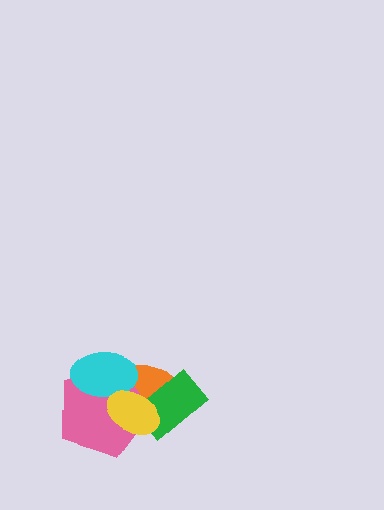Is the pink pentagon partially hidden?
Yes, it is partially covered by another shape.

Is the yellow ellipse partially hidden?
No, no other shape covers it.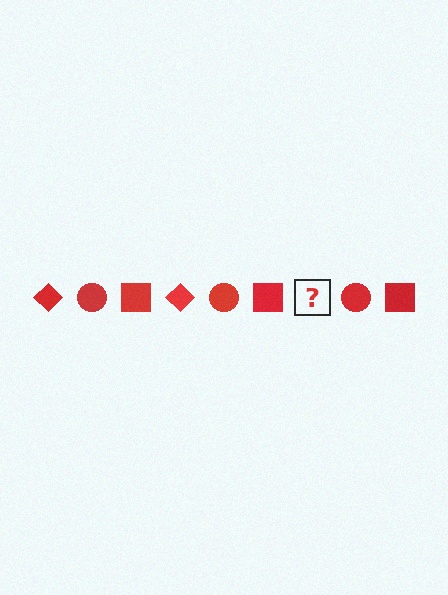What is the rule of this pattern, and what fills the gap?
The rule is that the pattern cycles through diamond, circle, square shapes in red. The gap should be filled with a red diamond.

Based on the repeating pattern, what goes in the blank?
The blank should be a red diamond.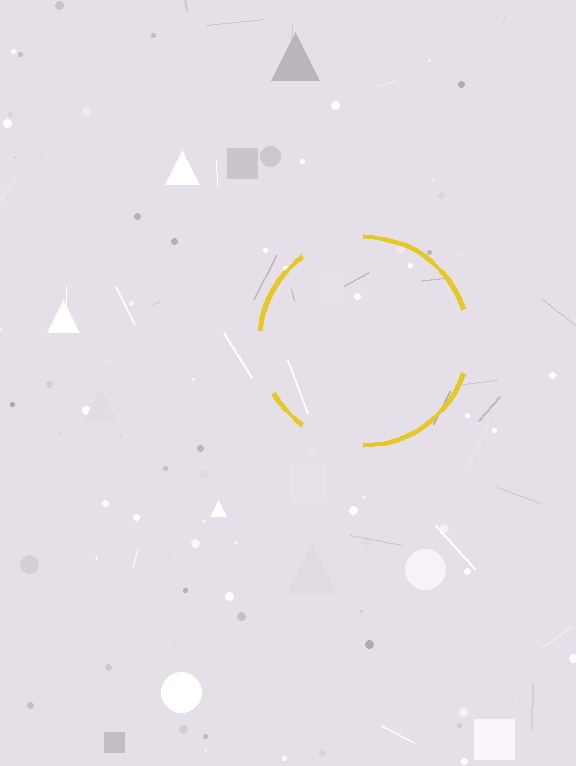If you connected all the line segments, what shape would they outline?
They would outline a circle.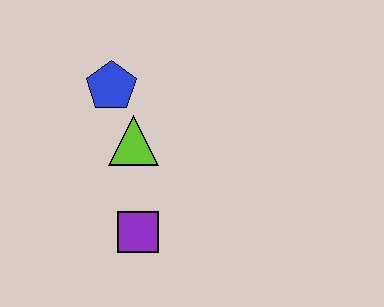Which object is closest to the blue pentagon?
The lime triangle is closest to the blue pentagon.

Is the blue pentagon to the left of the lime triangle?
Yes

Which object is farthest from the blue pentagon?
The purple square is farthest from the blue pentagon.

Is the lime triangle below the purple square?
No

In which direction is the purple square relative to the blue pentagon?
The purple square is below the blue pentagon.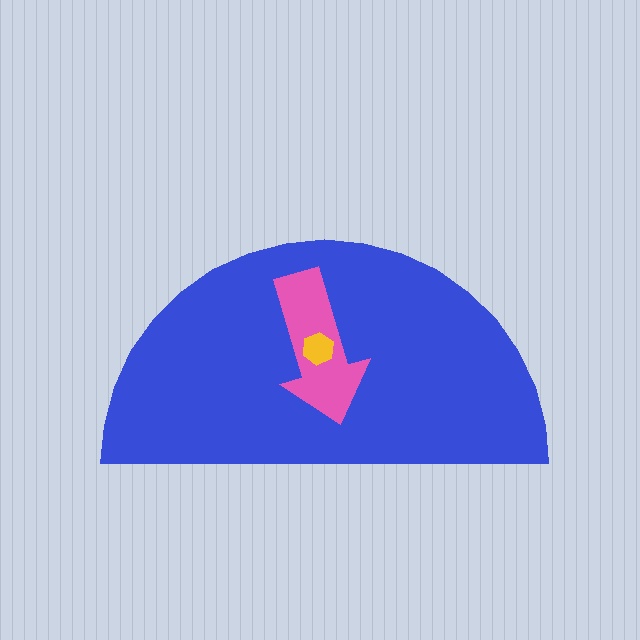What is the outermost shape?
The blue semicircle.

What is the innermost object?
The yellow hexagon.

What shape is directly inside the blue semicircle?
The pink arrow.